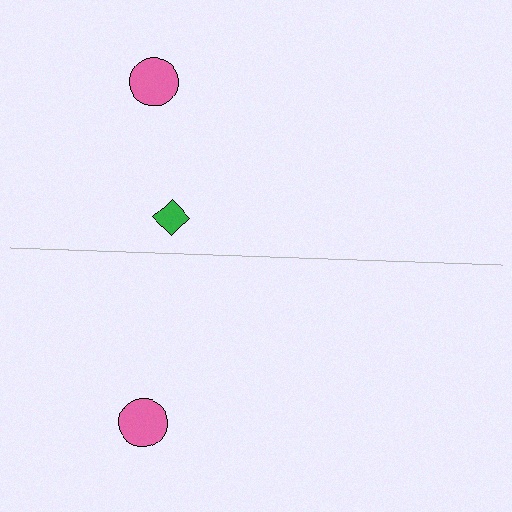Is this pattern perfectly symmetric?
No, the pattern is not perfectly symmetric. A green diamond is missing from the bottom side.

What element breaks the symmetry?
A green diamond is missing from the bottom side.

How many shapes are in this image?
There are 3 shapes in this image.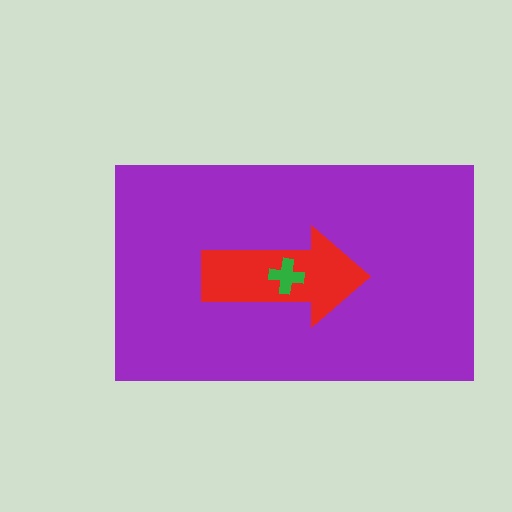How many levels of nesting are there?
3.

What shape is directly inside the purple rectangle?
The red arrow.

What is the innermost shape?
The green cross.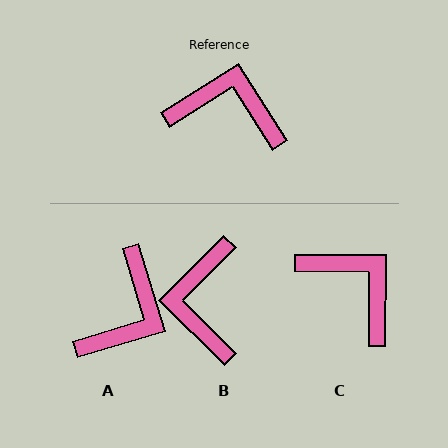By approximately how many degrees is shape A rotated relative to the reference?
Approximately 106 degrees clockwise.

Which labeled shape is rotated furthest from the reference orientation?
A, about 106 degrees away.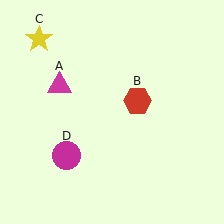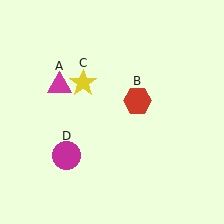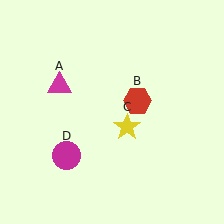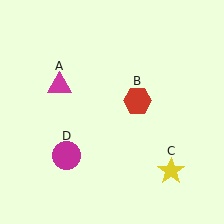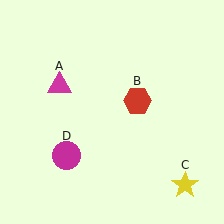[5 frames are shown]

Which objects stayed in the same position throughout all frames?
Magenta triangle (object A) and red hexagon (object B) and magenta circle (object D) remained stationary.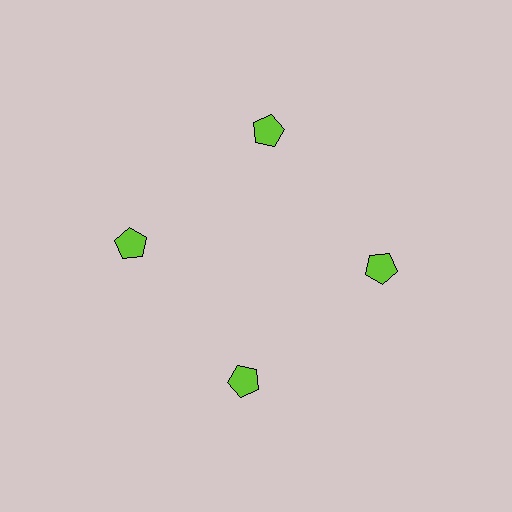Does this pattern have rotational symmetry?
Yes, this pattern has 4-fold rotational symmetry. It looks the same after rotating 90 degrees around the center.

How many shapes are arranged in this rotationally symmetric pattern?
There are 4 shapes, arranged in 4 groups of 1.